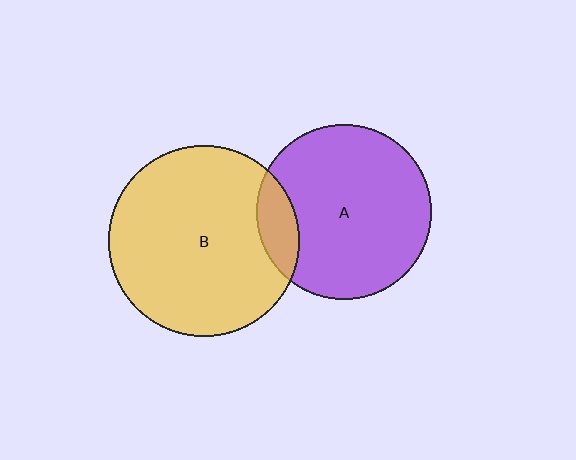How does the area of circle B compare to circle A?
Approximately 1.2 times.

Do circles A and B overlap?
Yes.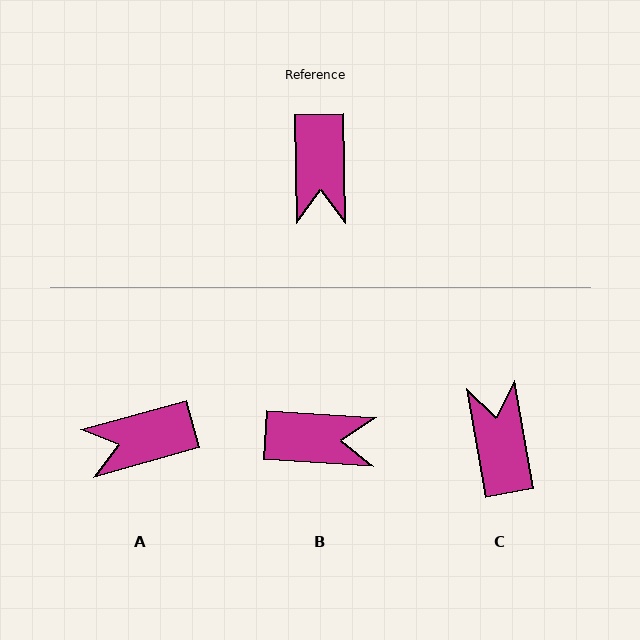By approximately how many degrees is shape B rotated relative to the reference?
Approximately 85 degrees counter-clockwise.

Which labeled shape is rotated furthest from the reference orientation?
C, about 171 degrees away.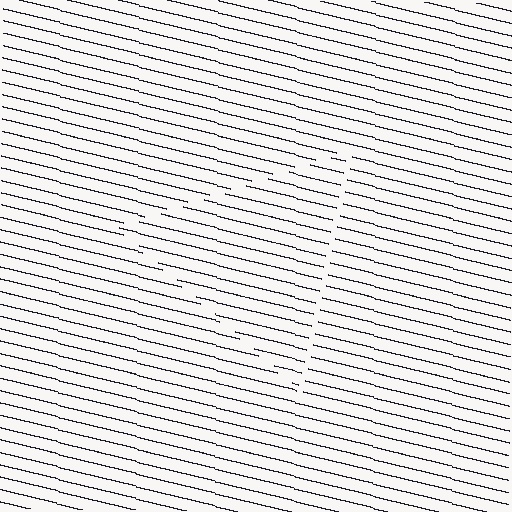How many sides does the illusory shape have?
3 sides — the line-ends trace a triangle.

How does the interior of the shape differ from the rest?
The interior of the shape contains the same grating, shifted by half a period — the contour is defined by the phase discontinuity where line-ends from the inner and outer gratings abut.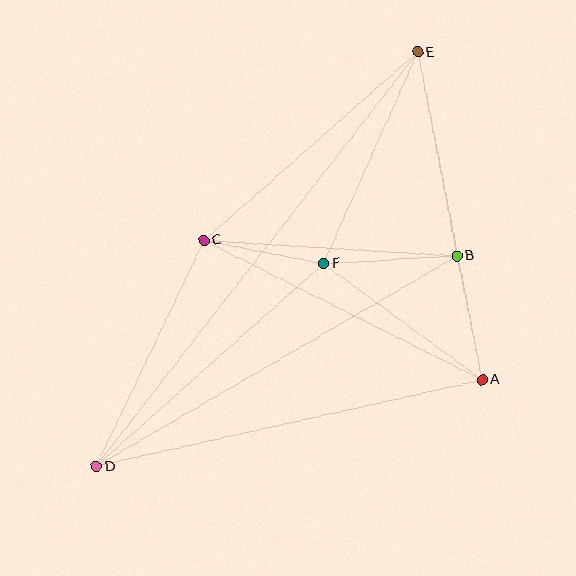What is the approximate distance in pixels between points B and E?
The distance between B and E is approximately 208 pixels.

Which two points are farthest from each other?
Points D and E are farthest from each other.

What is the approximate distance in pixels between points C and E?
The distance between C and E is approximately 285 pixels.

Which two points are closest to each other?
Points C and F are closest to each other.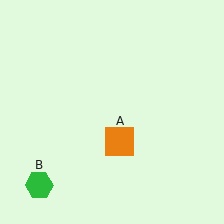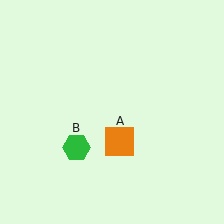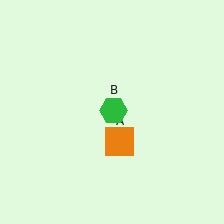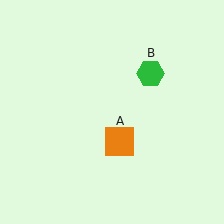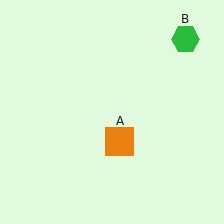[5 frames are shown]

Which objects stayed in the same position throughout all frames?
Orange square (object A) remained stationary.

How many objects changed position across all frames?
1 object changed position: green hexagon (object B).